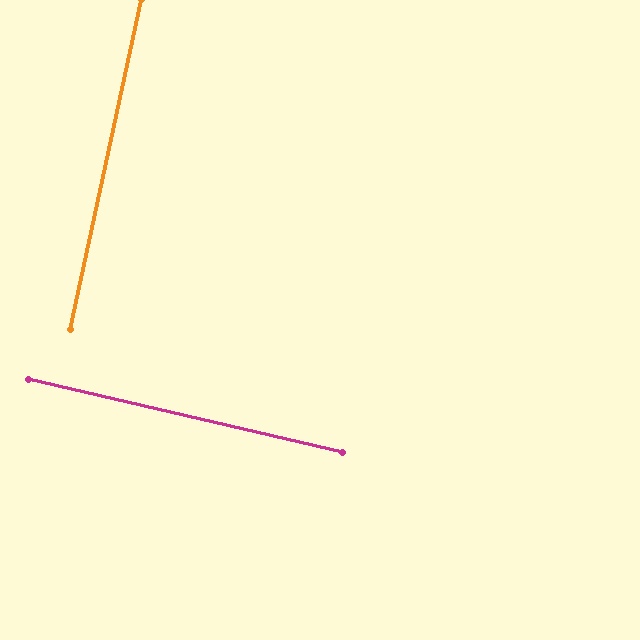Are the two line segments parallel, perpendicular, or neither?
Perpendicular — they meet at approximately 89°.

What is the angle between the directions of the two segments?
Approximately 89 degrees.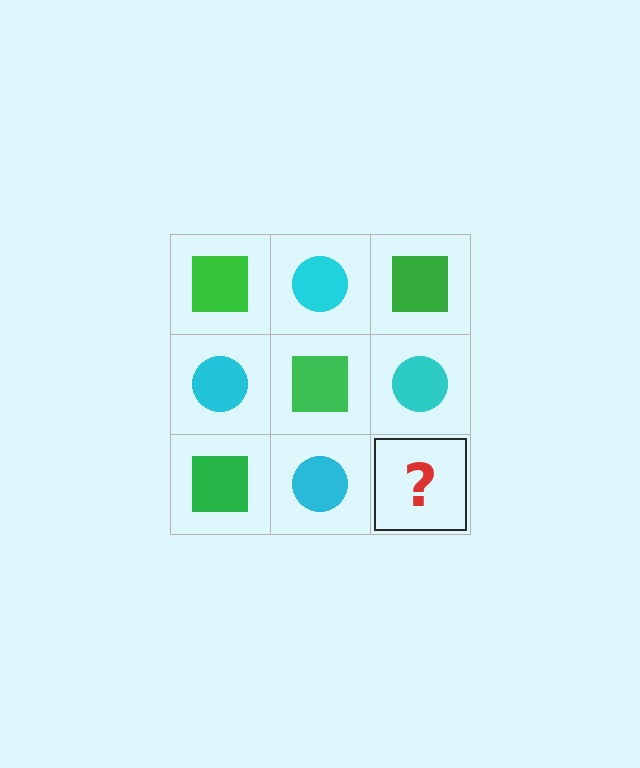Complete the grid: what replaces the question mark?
The question mark should be replaced with a green square.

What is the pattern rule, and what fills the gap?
The rule is that it alternates green square and cyan circle in a checkerboard pattern. The gap should be filled with a green square.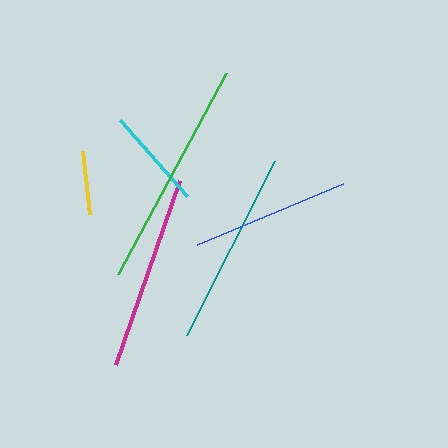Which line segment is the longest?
The green line is the longest at approximately 228 pixels.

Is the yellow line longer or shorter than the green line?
The green line is longer than the yellow line.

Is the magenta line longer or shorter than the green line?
The green line is longer than the magenta line.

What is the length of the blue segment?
The blue segment is approximately 158 pixels long.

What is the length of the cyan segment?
The cyan segment is approximately 101 pixels long.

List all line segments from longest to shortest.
From longest to shortest: green, teal, magenta, blue, cyan, yellow.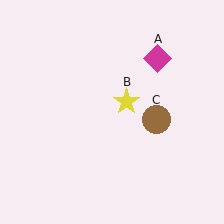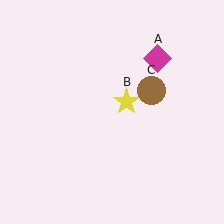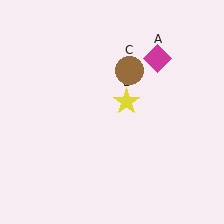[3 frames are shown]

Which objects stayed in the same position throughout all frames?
Magenta diamond (object A) and yellow star (object B) remained stationary.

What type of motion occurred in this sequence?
The brown circle (object C) rotated counterclockwise around the center of the scene.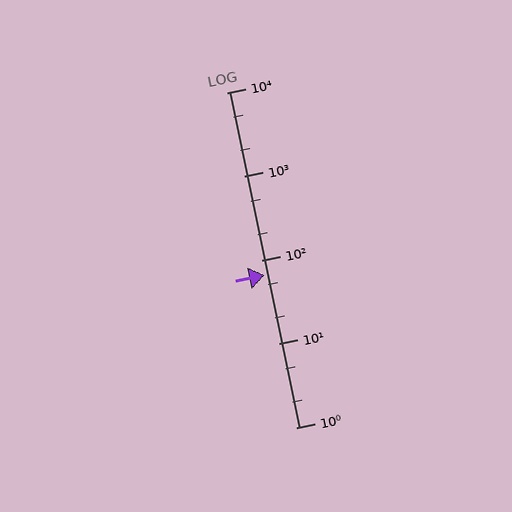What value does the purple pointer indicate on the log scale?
The pointer indicates approximately 66.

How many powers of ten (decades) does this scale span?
The scale spans 4 decades, from 1 to 10000.